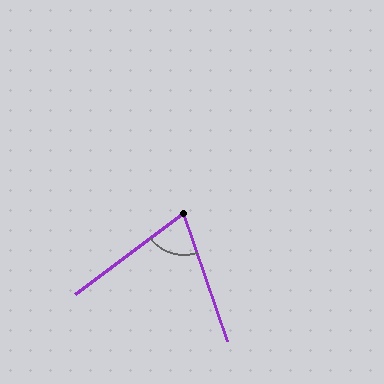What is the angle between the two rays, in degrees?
Approximately 72 degrees.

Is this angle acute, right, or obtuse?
It is acute.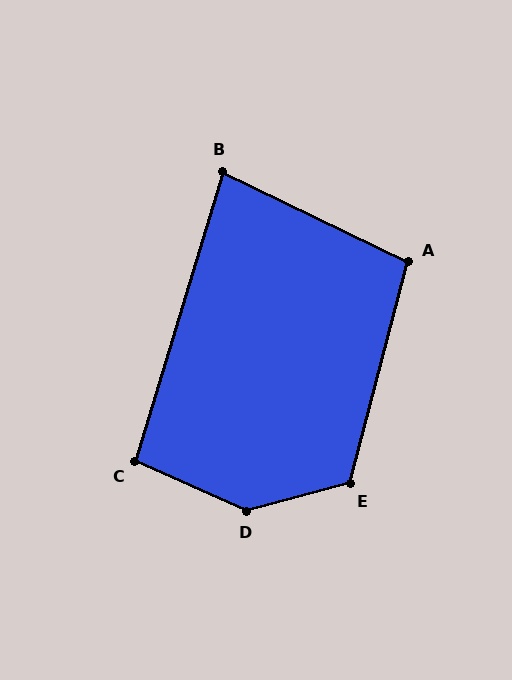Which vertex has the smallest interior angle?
B, at approximately 81 degrees.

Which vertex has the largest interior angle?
D, at approximately 141 degrees.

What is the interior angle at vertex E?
Approximately 120 degrees (obtuse).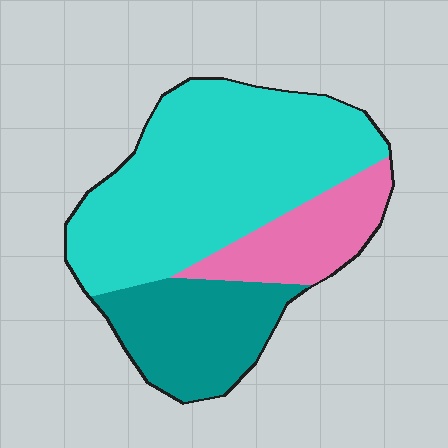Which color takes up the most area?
Cyan, at roughly 60%.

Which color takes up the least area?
Pink, at roughly 20%.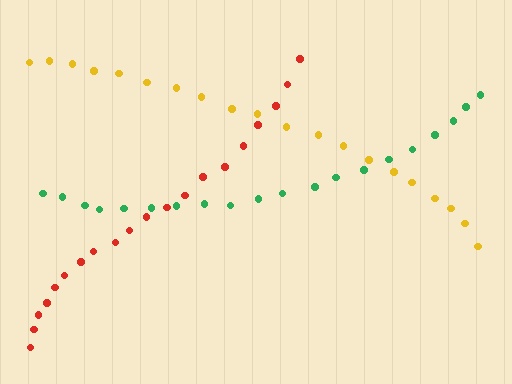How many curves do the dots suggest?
There are 3 distinct paths.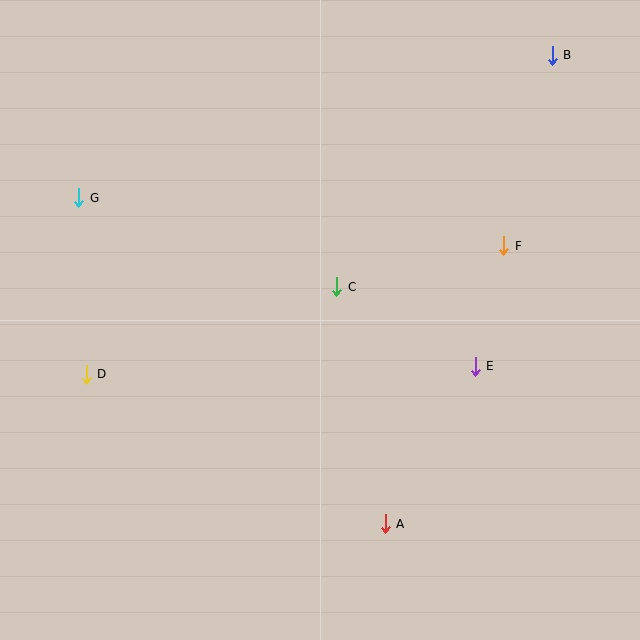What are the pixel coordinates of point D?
Point D is at (86, 374).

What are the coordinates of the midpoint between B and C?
The midpoint between B and C is at (445, 171).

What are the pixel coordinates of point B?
Point B is at (552, 55).